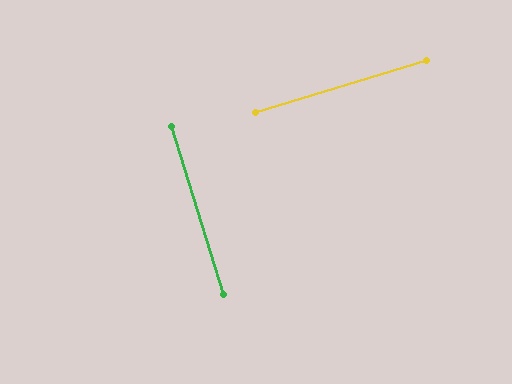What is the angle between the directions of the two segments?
Approximately 90 degrees.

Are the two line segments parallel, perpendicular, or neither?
Perpendicular — they meet at approximately 90°.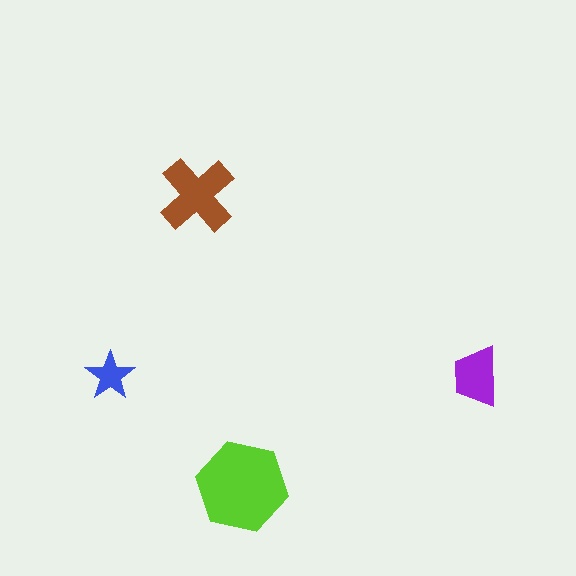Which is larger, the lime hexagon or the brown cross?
The lime hexagon.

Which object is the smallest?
The blue star.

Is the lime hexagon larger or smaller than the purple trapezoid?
Larger.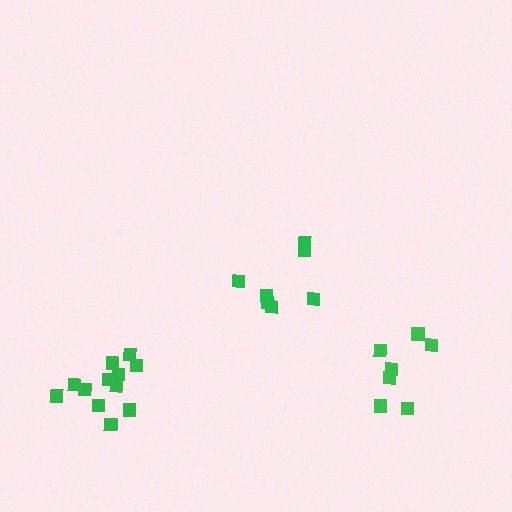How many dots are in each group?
Group 1: 7 dots, Group 2: 12 dots, Group 3: 7 dots (26 total).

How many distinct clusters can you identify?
There are 3 distinct clusters.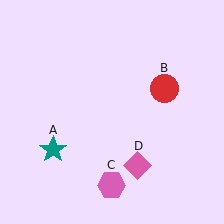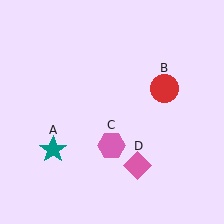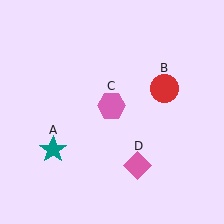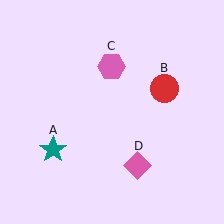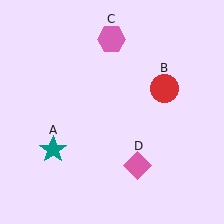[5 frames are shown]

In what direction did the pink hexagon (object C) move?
The pink hexagon (object C) moved up.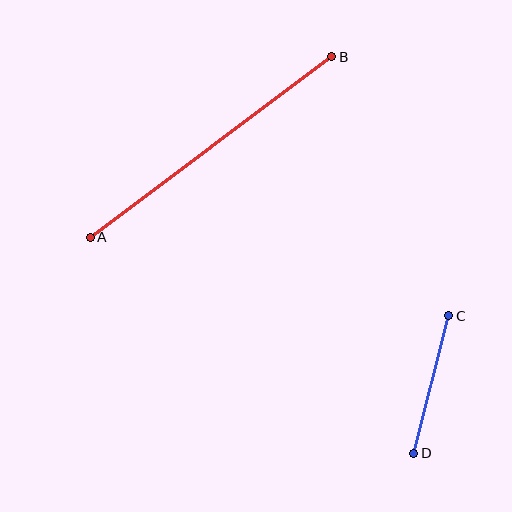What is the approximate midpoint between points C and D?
The midpoint is at approximately (431, 384) pixels.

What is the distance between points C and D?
The distance is approximately 142 pixels.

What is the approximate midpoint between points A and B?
The midpoint is at approximately (211, 147) pixels.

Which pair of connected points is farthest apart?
Points A and B are farthest apart.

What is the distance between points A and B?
The distance is approximately 301 pixels.